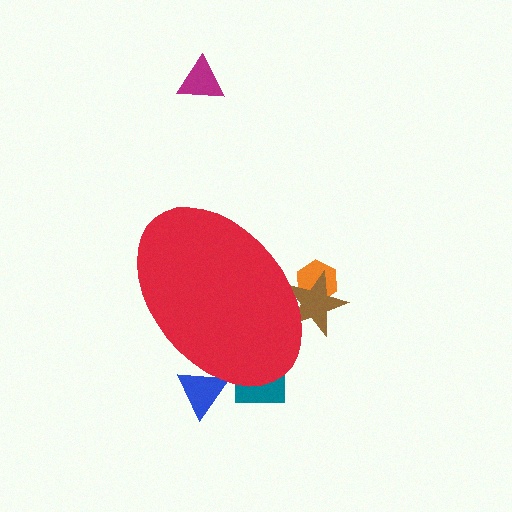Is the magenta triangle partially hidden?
No, the magenta triangle is fully visible.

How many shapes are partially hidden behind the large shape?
4 shapes are partially hidden.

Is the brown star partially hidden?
Yes, the brown star is partially hidden behind the red ellipse.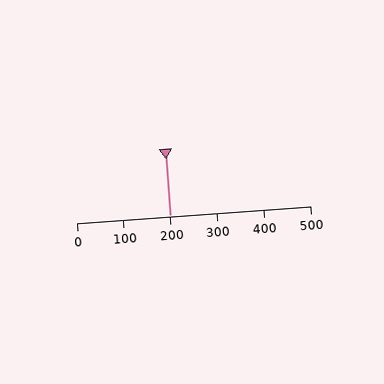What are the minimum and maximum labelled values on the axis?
The axis runs from 0 to 500.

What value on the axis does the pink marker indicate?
The marker indicates approximately 200.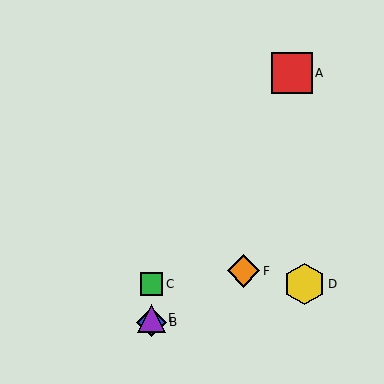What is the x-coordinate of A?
Object A is at x≈292.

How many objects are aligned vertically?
3 objects (B, C, E) are aligned vertically.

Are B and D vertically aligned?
No, B is at x≈151 and D is at x≈304.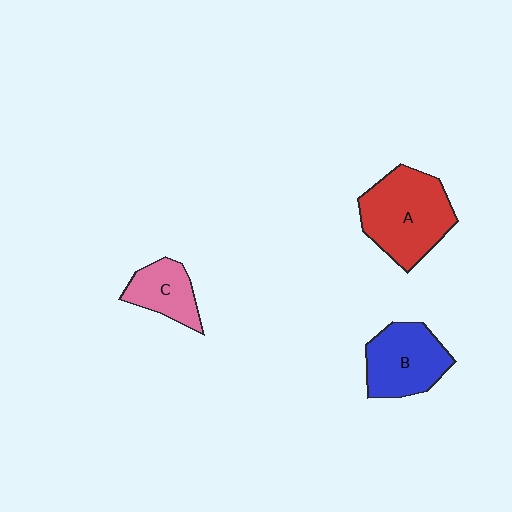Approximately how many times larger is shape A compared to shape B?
Approximately 1.3 times.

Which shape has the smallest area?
Shape C (pink).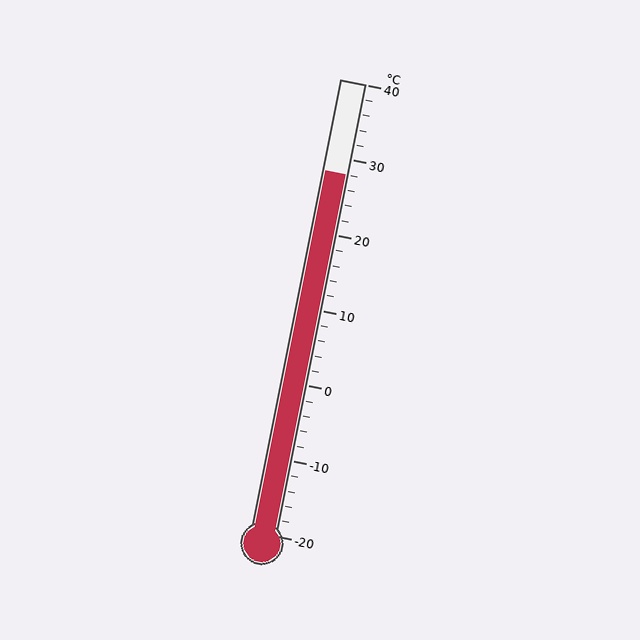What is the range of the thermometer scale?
The thermometer scale ranges from -20°C to 40°C.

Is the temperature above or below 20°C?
The temperature is above 20°C.